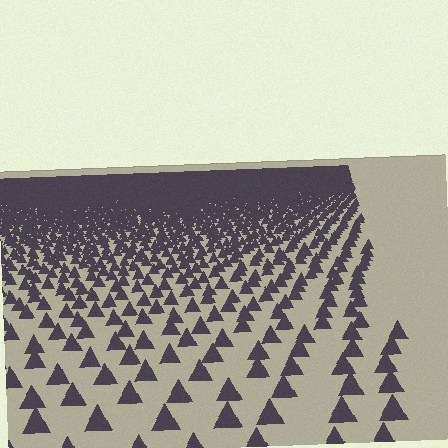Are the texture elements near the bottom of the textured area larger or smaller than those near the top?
Larger. Near the bottom, elements are closer to the viewer and appear at a bigger on-screen size.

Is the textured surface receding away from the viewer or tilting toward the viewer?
The surface is receding away from the viewer. Texture elements get smaller and denser toward the top.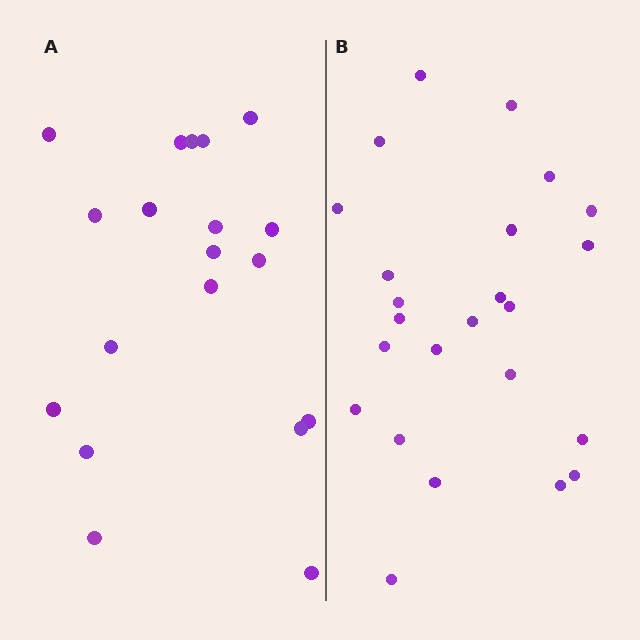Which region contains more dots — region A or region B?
Region B (the right region) has more dots.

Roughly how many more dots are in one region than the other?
Region B has about 5 more dots than region A.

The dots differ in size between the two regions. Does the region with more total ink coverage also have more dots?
No. Region A has more total ink coverage because its dots are larger, but region B actually contains more individual dots. Total area can be misleading — the number of items is what matters here.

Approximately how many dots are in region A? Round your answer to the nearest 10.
About 20 dots. (The exact count is 19, which rounds to 20.)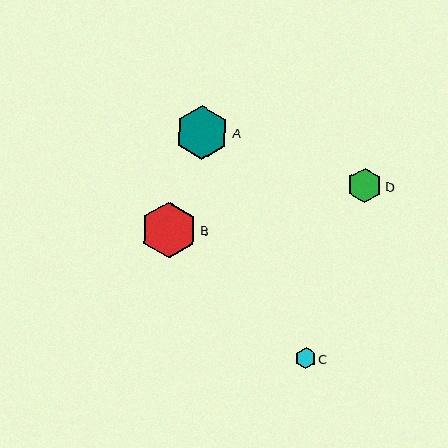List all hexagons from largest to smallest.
From largest to smallest: B, A, D, C.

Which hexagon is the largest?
Hexagon B is the largest with a size of approximately 56 pixels.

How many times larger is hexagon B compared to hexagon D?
Hexagon B is approximately 1.6 times the size of hexagon D.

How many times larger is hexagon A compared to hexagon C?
Hexagon A is approximately 2.6 times the size of hexagon C.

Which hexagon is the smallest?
Hexagon C is the smallest with a size of approximately 20 pixels.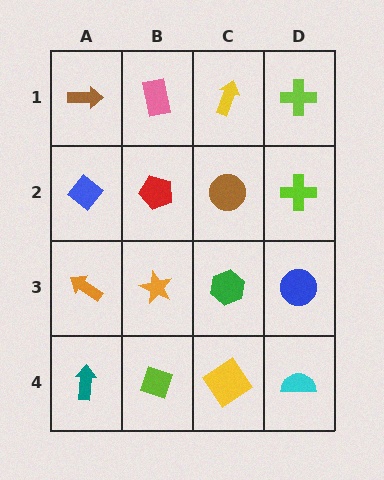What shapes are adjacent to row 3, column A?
A blue diamond (row 2, column A), a teal arrow (row 4, column A), an orange star (row 3, column B).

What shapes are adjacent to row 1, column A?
A blue diamond (row 2, column A), a pink rectangle (row 1, column B).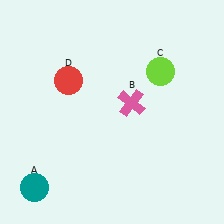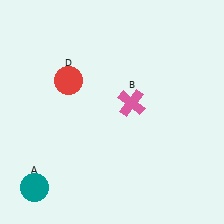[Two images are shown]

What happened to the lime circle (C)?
The lime circle (C) was removed in Image 2. It was in the top-right area of Image 1.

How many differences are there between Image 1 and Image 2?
There is 1 difference between the two images.